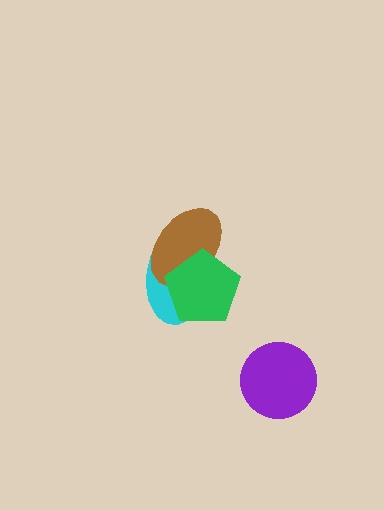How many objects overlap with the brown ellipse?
2 objects overlap with the brown ellipse.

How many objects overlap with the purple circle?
0 objects overlap with the purple circle.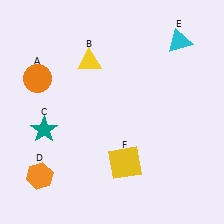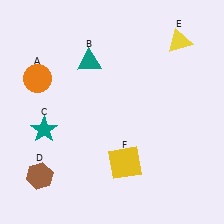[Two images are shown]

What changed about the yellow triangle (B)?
In Image 1, B is yellow. In Image 2, it changed to teal.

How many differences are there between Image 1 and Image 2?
There are 3 differences between the two images.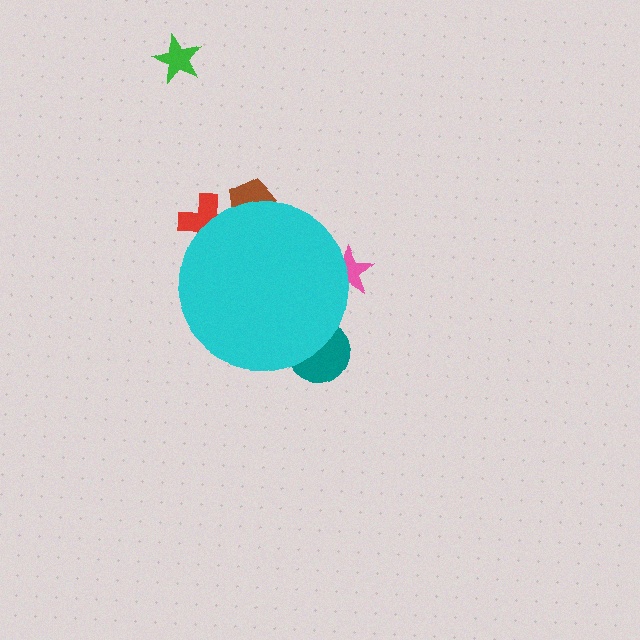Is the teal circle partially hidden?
Yes, the teal circle is partially hidden behind the cyan circle.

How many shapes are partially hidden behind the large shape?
4 shapes are partially hidden.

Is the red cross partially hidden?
Yes, the red cross is partially hidden behind the cyan circle.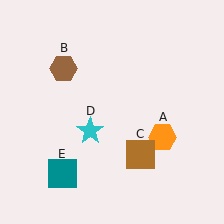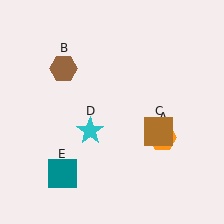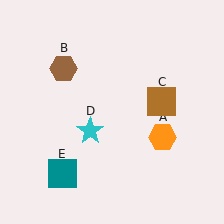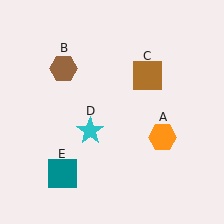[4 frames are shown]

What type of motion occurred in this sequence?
The brown square (object C) rotated counterclockwise around the center of the scene.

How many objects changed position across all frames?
1 object changed position: brown square (object C).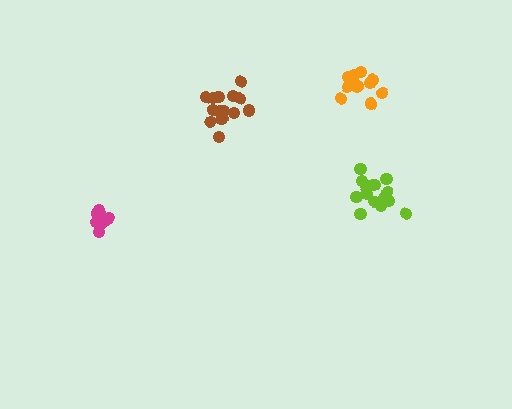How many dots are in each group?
Group 1: 12 dots, Group 2: 14 dots, Group 3: 10 dots, Group 4: 14 dots (50 total).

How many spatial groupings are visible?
There are 4 spatial groupings.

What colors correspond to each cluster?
The clusters are colored: orange, lime, magenta, brown.